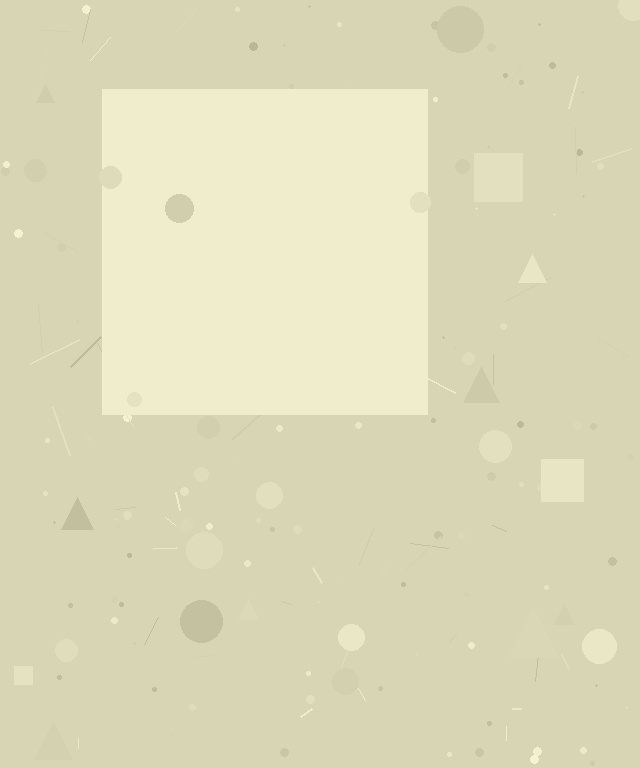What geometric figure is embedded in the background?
A square is embedded in the background.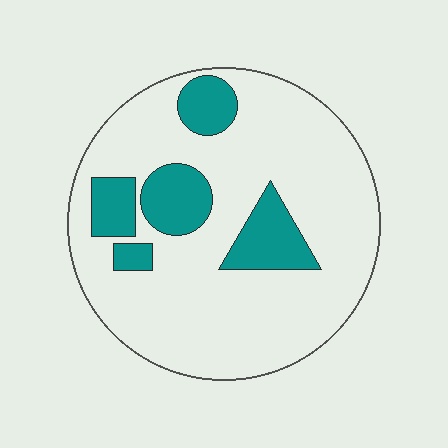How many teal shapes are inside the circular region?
5.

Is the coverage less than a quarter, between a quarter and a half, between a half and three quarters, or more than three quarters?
Less than a quarter.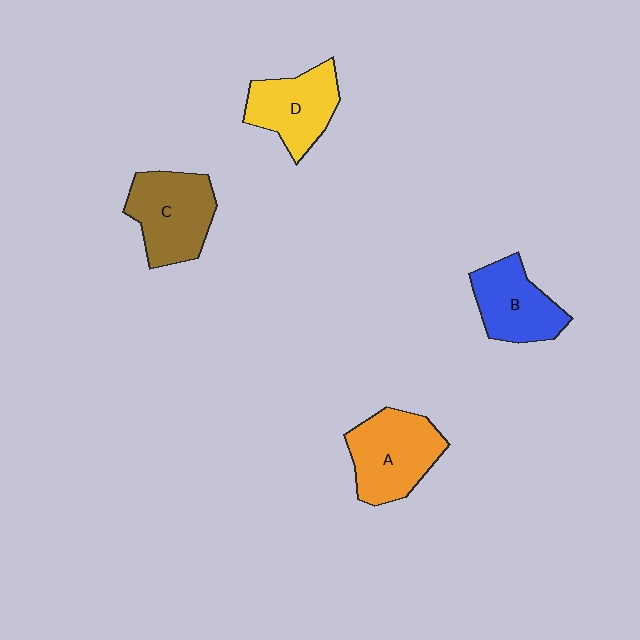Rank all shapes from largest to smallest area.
From largest to smallest: A (orange), C (brown), D (yellow), B (blue).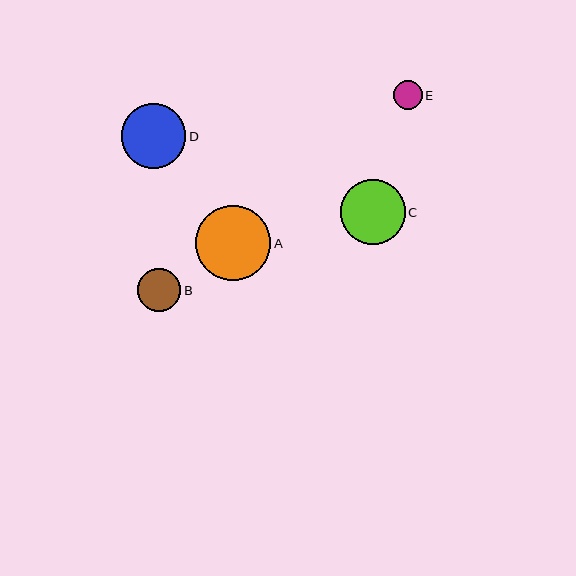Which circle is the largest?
Circle A is the largest with a size of approximately 75 pixels.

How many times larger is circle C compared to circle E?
Circle C is approximately 2.2 times the size of circle E.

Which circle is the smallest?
Circle E is the smallest with a size of approximately 29 pixels.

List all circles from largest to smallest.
From largest to smallest: A, D, C, B, E.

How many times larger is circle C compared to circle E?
Circle C is approximately 2.2 times the size of circle E.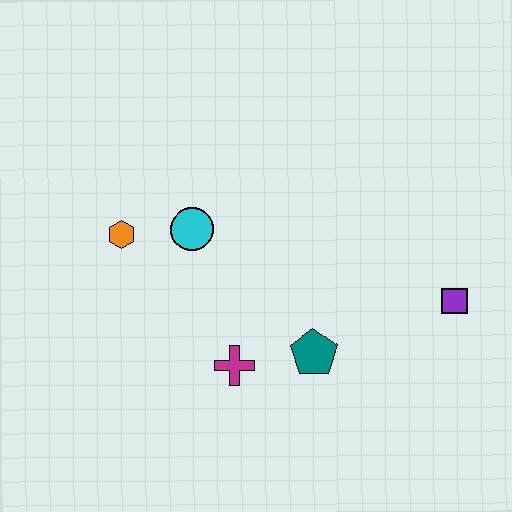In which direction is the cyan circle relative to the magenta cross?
The cyan circle is above the magenta cross.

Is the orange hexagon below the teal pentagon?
No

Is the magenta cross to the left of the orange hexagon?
No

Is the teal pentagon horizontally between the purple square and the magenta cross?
Yes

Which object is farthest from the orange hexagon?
The purple square is farthest from the orange hexagon.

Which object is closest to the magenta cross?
The teal pentagon is closest to the magenta cross.